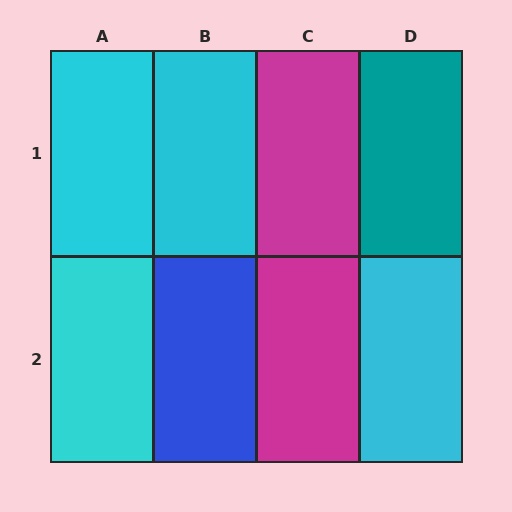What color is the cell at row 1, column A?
Cyan.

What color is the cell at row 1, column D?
Teal.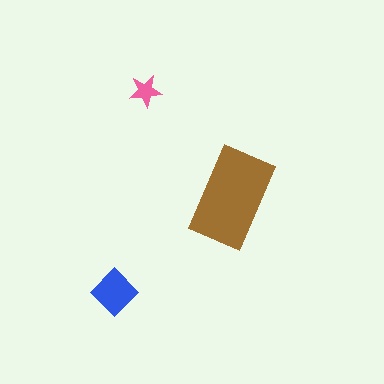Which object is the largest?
The brown rectangle.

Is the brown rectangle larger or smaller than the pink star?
Larger.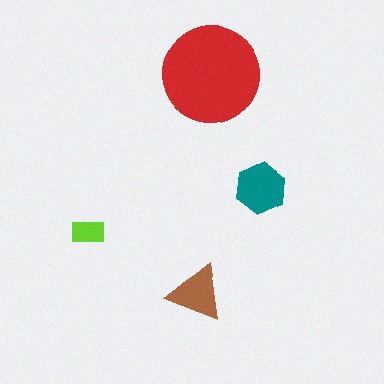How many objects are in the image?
There are 4 objects in the image.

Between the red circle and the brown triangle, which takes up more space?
The red circle.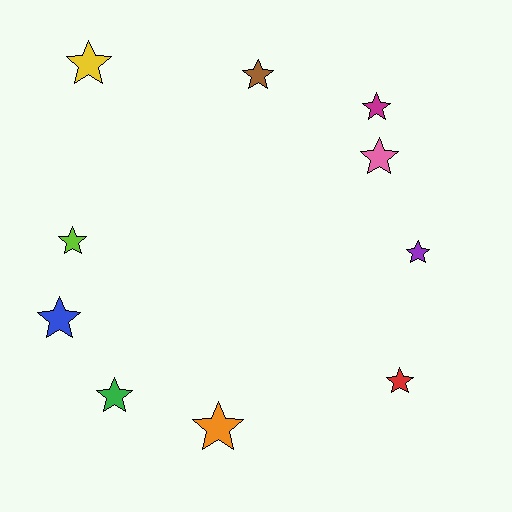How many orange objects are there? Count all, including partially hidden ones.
There is 1 orange object.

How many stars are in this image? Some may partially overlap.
There are 10 stars.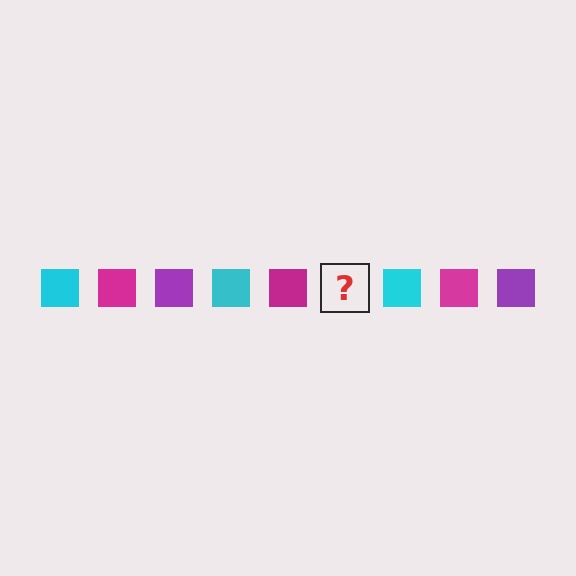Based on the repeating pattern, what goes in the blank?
The blank should be a purple square.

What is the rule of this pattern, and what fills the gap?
The rule is that the pattern cycles through cyan, magenta, purple squares. The gap should be filled with a purple square.